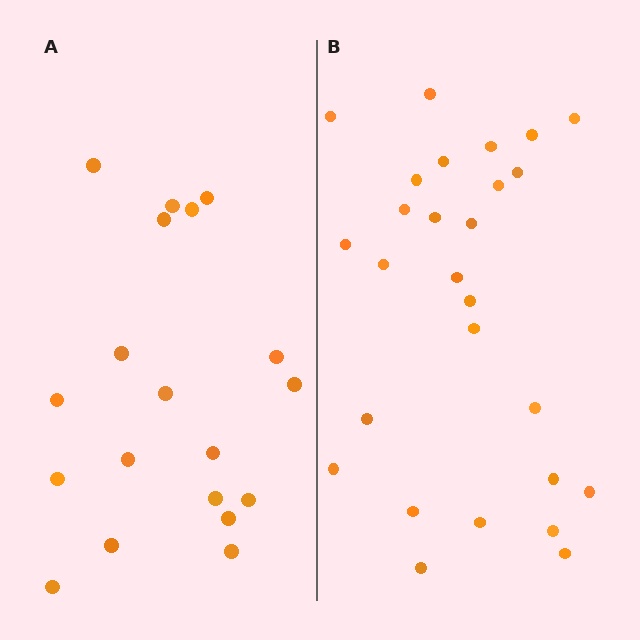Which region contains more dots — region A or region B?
Region B (the right region) has more dots.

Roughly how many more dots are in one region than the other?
Region B has roughly 8 or so more dots than region A.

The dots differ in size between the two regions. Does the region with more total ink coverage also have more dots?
No. Region A has more total ink coverage because its dots are larger, but region B actually contains more individual dots. Total area can be misleading — the number of items is what matters here.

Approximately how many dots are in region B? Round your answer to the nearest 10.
About 30 dots. (The exact count is 27, which rounds to 30.)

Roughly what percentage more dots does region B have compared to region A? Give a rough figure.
About 40% more.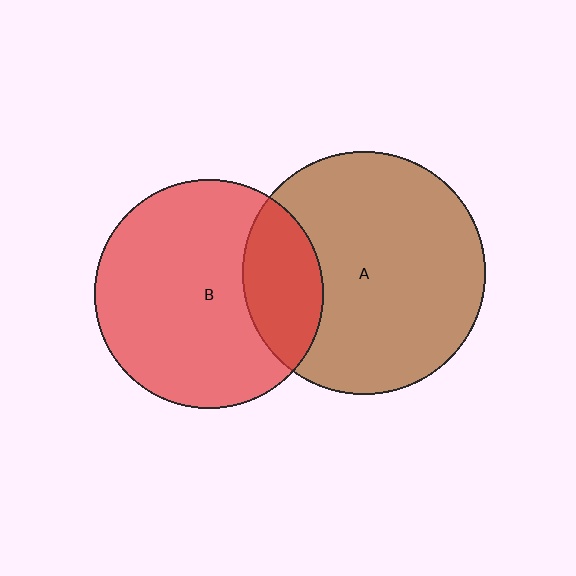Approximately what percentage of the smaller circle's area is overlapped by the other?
Approximately 25%.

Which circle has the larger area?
Circle A (brown).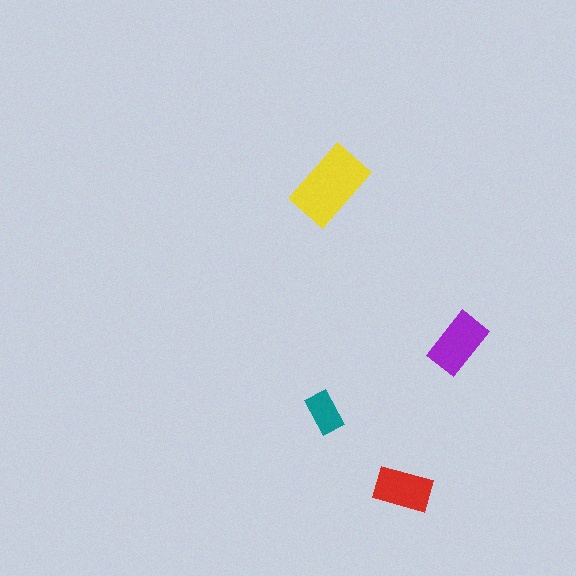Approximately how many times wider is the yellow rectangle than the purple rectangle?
About 1.5 times wider.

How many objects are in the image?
There are 4 objects in the image.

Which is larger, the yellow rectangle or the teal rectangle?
The yellow one.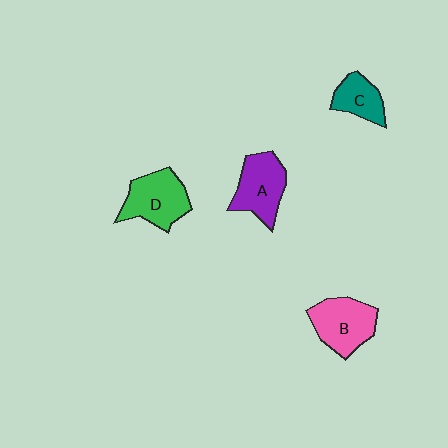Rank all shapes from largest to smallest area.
From largest to smallest: B (pink), D (green), A (purple), C (teal).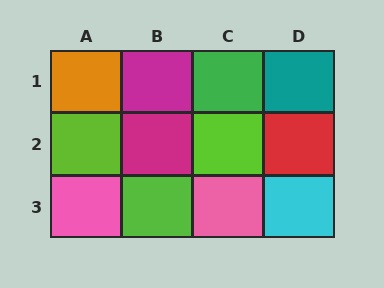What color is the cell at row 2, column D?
Red.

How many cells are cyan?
1 cell is cyan.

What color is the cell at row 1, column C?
Green.